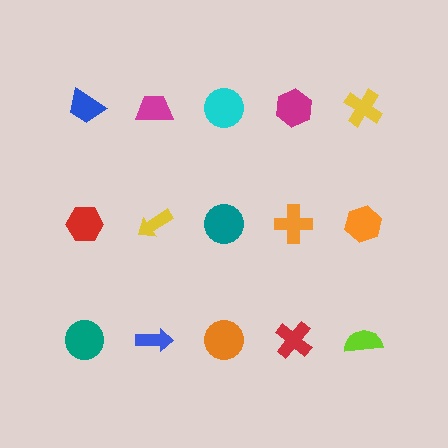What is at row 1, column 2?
A magenta trapezoid.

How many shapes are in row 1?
5 shapes.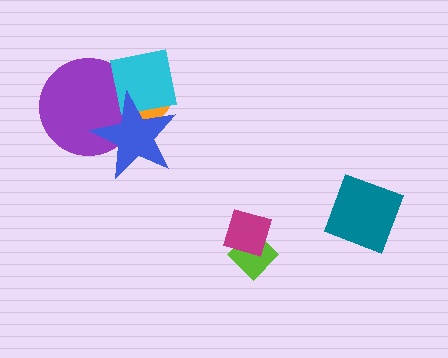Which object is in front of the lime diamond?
The magenta diamond is in front of the lime diamond.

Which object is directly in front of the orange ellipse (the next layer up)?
The purple circle is directly in front of the orange ellipse.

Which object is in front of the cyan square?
The blue star is in front of the cyan square.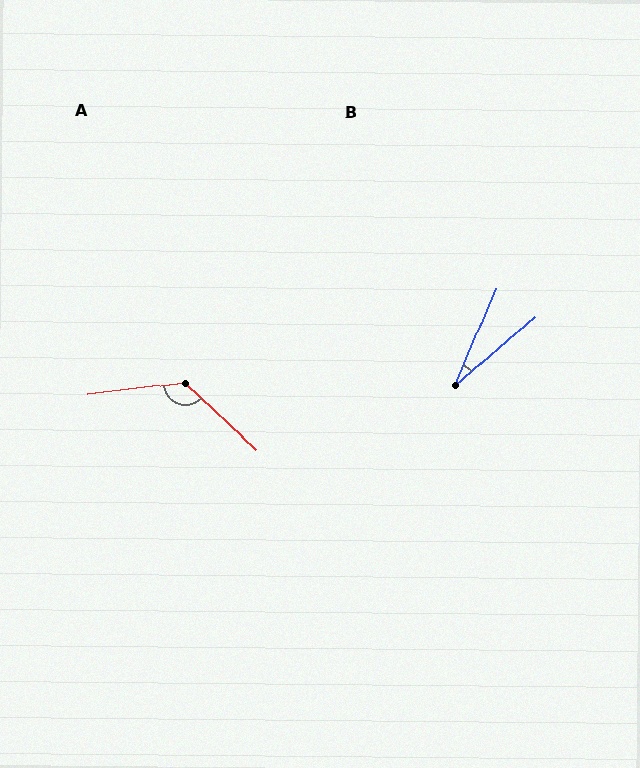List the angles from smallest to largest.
B (26°), A (130°).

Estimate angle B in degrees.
Approximately 26 degrees.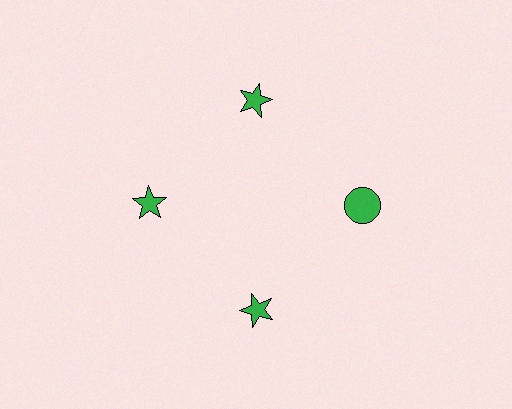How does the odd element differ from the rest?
It has a different shape: circle instead of star.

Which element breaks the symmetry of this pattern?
The green circle at roughly the 3 o'clock position breaks the symmetry. All other shapes are green stars.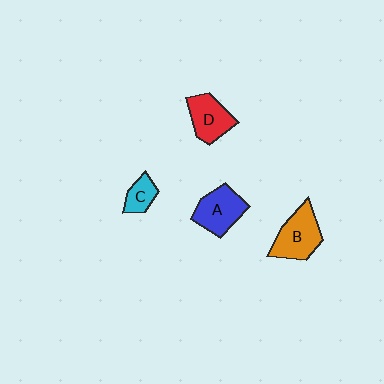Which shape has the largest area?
Shape B (orange).